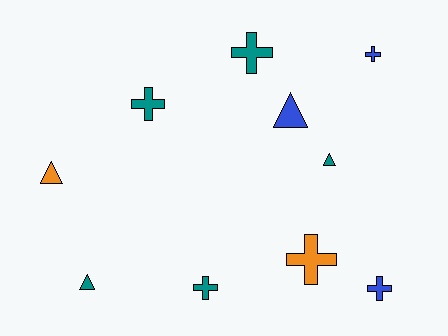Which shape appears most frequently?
Cross, with 6 objects.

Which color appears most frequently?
Teal, with 5 objects.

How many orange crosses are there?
There is 1 orange cross.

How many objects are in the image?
There are 10 objects.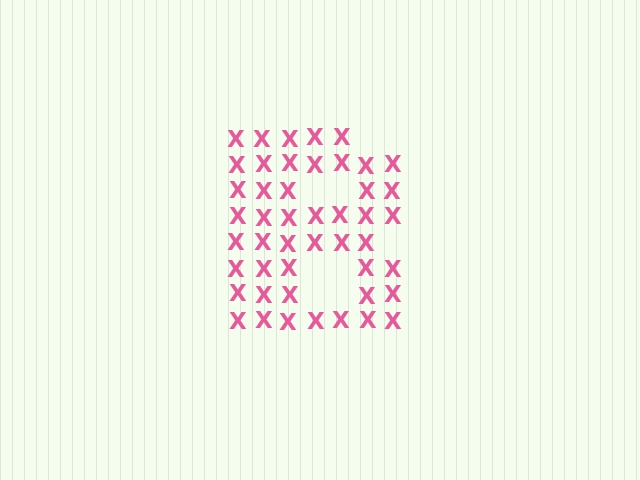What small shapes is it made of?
It is made of small letter X's.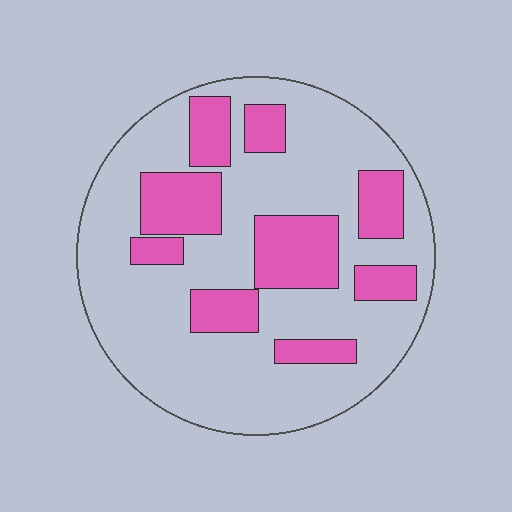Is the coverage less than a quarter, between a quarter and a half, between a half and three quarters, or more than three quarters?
Between a quarter and a half.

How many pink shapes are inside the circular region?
9.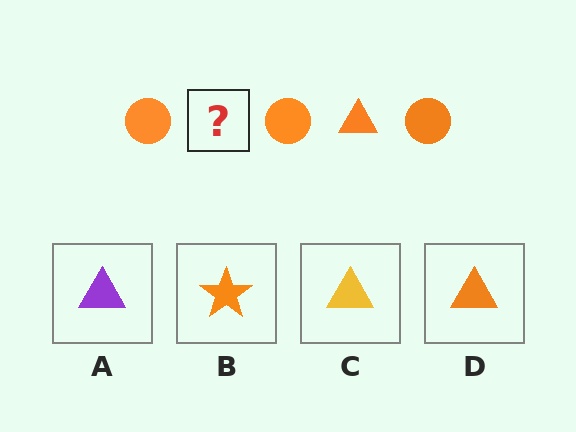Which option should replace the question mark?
Option D.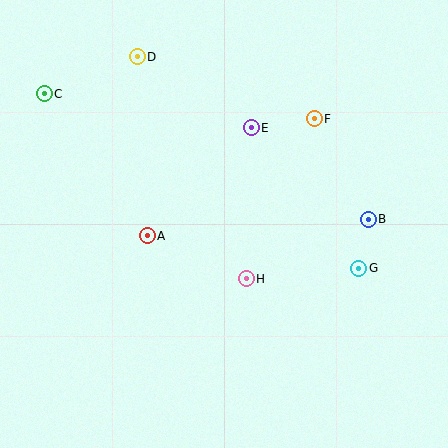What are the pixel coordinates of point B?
Point B is at (368, 219).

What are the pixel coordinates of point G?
Point G is at (359, 268).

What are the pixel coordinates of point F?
Point F is at (314, 119).